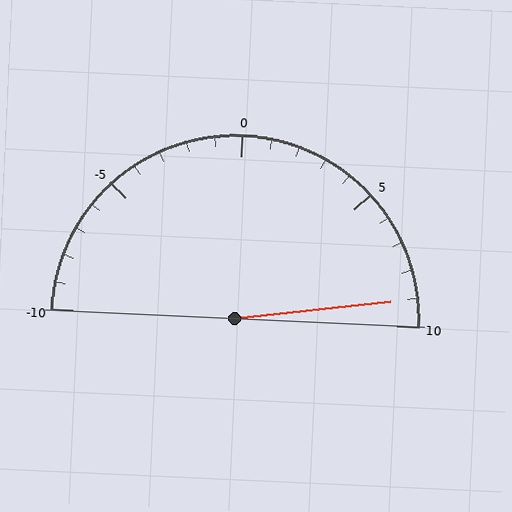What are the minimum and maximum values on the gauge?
The gauge ranges from -10 to 10.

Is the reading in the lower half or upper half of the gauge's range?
The reading is in the upper half of the range (-10 to 10).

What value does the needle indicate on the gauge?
The needle indicates approximately 9.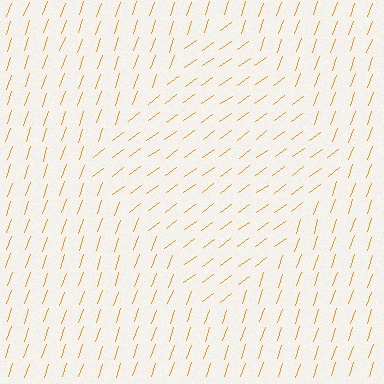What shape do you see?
I see a diamond.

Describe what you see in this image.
The image is filled with small orange line segments. A diamond region in the image has lines oriented differently from the surrounding lines, creating a visible texture boundary.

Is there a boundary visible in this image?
Yes, there is a texture boundary formed by a change in line orientation.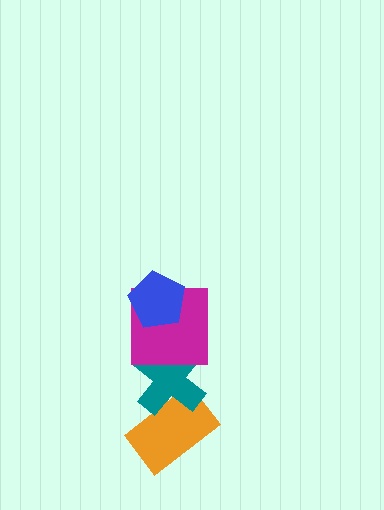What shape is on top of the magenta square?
The blue pentagon is on top of the magenta square.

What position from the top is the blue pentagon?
The blue pentagon is 1st from the top.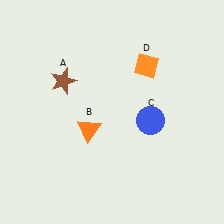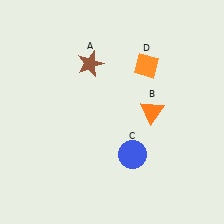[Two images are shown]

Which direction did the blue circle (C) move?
The blue circle (C) moved down.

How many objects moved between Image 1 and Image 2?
3 objects moved between the two images.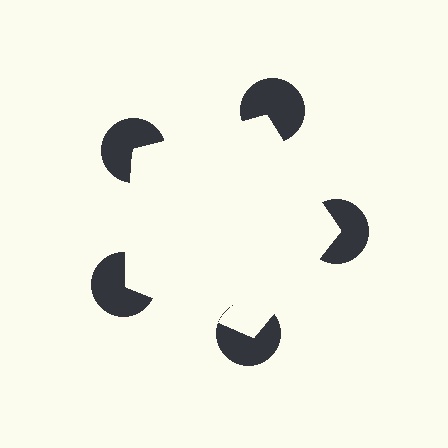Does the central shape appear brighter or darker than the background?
It typically appears slightly brighter than the background, even though no actual brightness change is drawn.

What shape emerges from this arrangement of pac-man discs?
An illusory pentagon — its edges are inferred from the aligned wedge cuts in the pac-man discs, not physically drawn.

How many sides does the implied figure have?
5 sides.